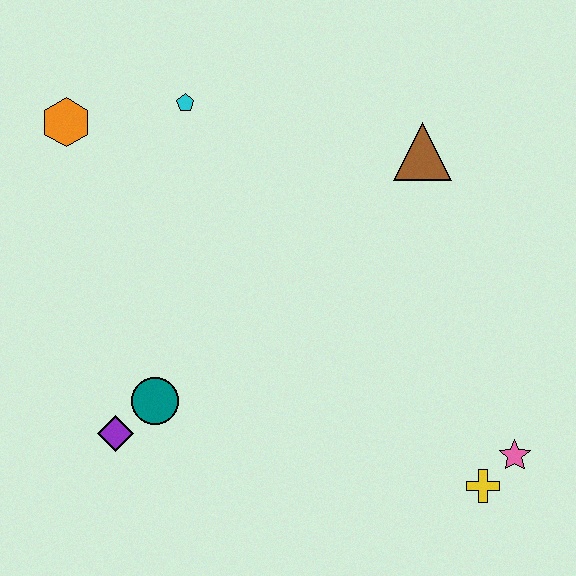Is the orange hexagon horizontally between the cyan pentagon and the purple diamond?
No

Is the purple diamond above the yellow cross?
Yes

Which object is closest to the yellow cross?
The pink star is closest to the yellow cross.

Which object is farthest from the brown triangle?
The purple diamond is farthest from the brown triangle.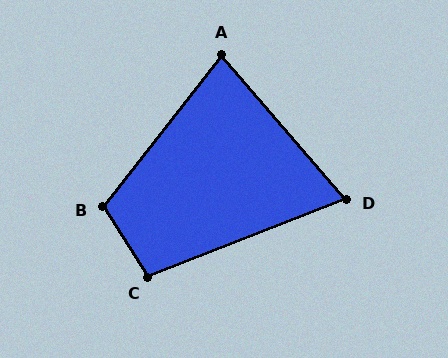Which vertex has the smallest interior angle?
D, at approximately 71 degrees.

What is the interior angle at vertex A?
Approximately 79 degrees (acute).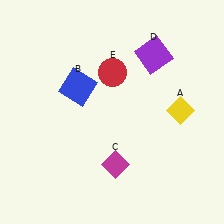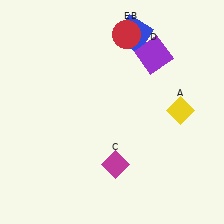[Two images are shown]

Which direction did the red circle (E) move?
The red circle (E) moved up.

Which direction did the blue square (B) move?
The blue square (B) moved right.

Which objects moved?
The objects that moved are: the blue square (B), the red circle (E).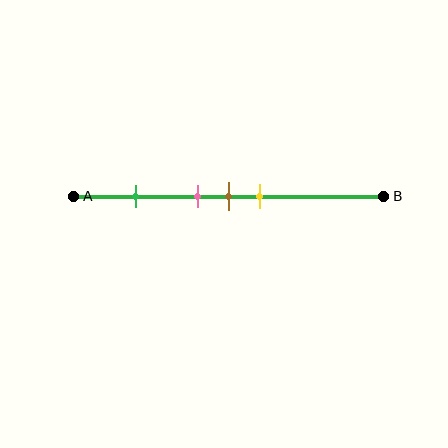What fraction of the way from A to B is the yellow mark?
The yellow mark is approximately 60% (0.6) of the way from A to B.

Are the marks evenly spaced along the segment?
No, the marks are not evenly spaced.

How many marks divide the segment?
There are 4 marks dividing the segment.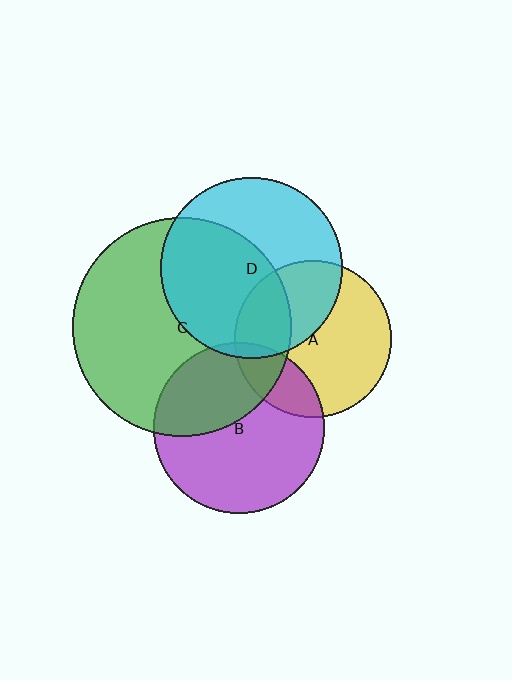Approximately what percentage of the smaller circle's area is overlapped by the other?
Approximately 35%.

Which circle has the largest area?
Circle C (green).